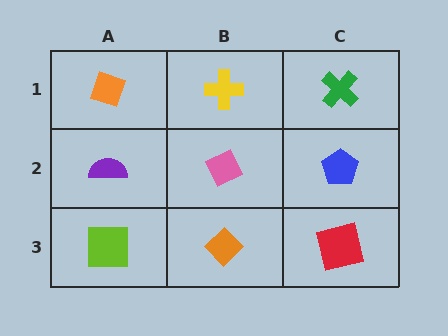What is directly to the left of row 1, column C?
A yellow cross.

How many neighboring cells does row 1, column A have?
2.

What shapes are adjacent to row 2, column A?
An orange diamond (row 1, column A), a lime square (row 3, column A), a pink diamond (row 2, column B).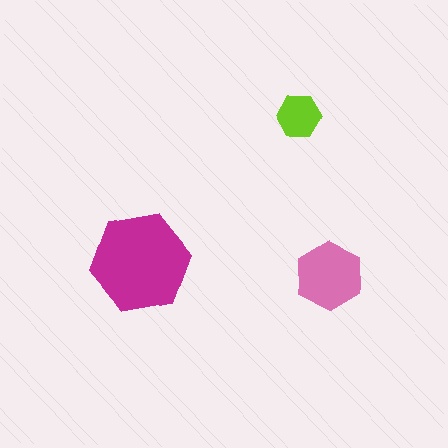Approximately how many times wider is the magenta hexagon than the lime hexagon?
About 2.5 times wider.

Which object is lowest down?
The pink hexagon is bottommost.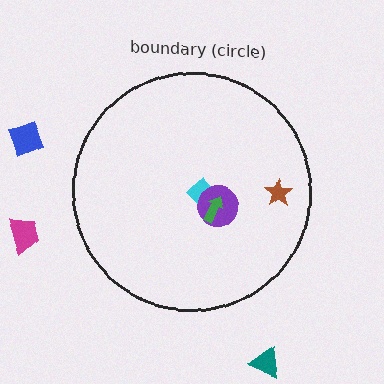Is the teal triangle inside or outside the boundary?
Outside.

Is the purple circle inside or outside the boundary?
Inside.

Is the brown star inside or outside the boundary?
Inside.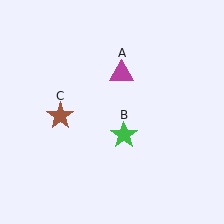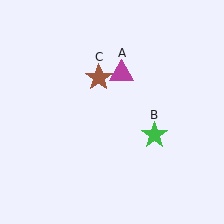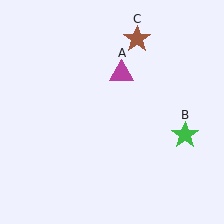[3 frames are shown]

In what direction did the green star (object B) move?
The green star (object B) moved right.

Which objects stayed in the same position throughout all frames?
Magenta triangle (object A) remained stationary.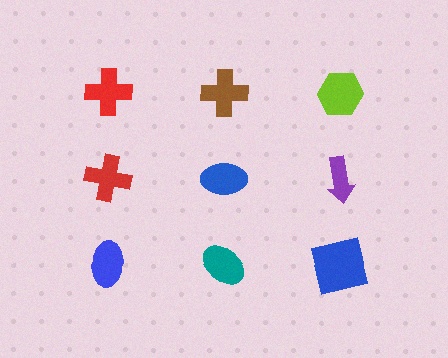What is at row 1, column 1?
A red cross.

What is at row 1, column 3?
A lime hexagon.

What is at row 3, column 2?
A teal ellipse.